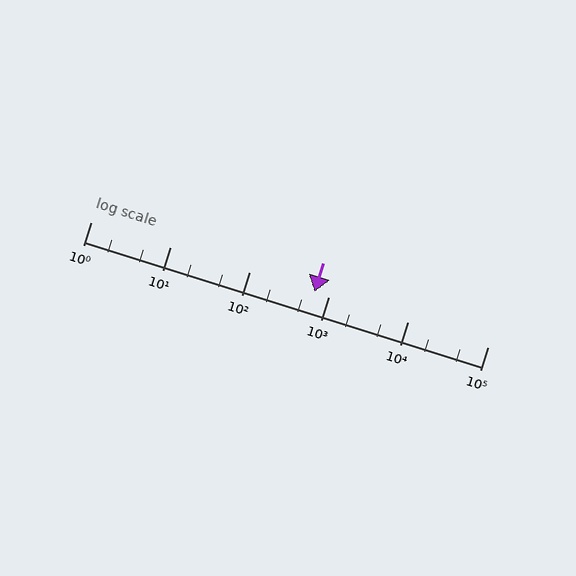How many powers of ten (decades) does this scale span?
The scale spans 5 decades, from 1 to 100000.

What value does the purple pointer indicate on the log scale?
The pointer indicates approximately 660.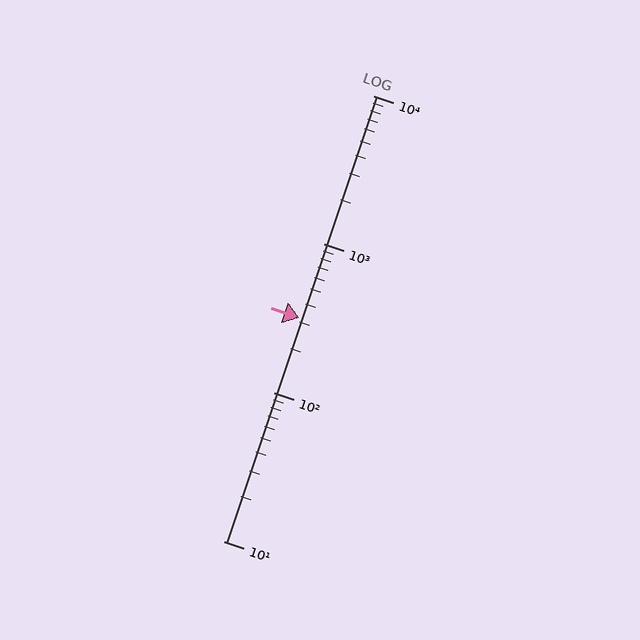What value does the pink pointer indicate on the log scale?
The pointer indicates approximately 320.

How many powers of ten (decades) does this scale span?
The scale spans 3 decades, from 10 to 10000.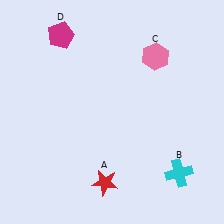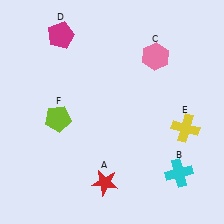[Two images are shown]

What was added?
A yellow cross (E), a lime pentagon (F) were added in Image 2.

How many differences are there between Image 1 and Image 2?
There are 2 differences between the two images.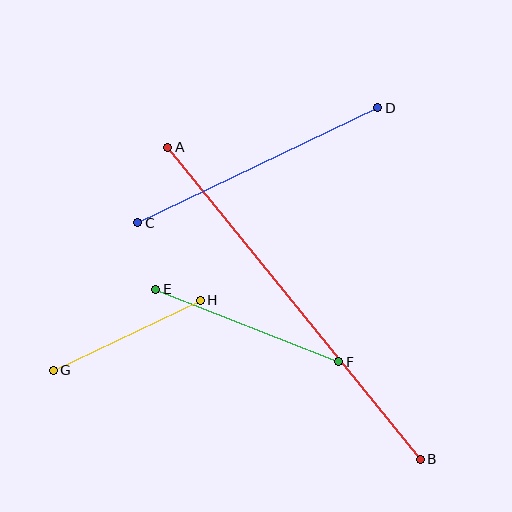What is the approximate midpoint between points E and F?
The midpoint is at approximately (247, 326) pixels.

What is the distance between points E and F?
The distance is approximately 197 pixels.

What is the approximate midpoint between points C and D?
The midpoint is at approximately (258, 165) pixels.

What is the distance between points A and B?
The distance is approximately 401 pixels.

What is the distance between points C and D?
The distance is approximately 266 pixels.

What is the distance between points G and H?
The distance is approximately 163 pixels.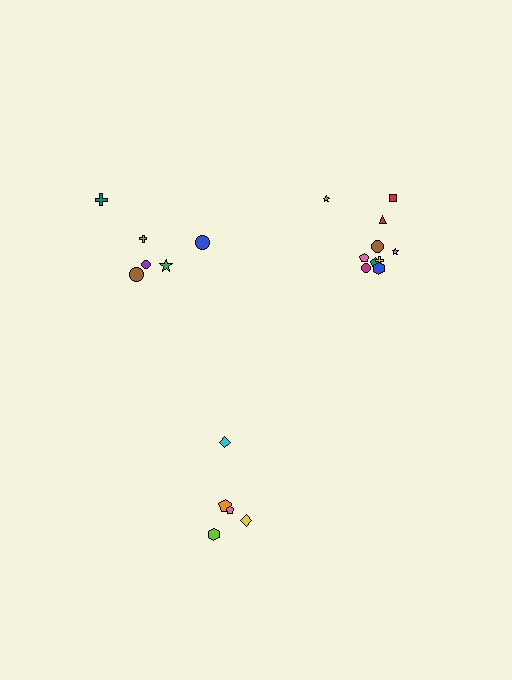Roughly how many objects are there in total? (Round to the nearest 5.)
Roughly 20 objects in total.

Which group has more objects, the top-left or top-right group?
The top-right group.